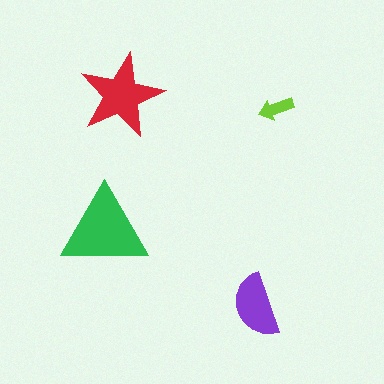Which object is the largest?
The green triangle.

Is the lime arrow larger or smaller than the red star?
Smaller.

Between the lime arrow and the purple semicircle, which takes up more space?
The purple semicircle.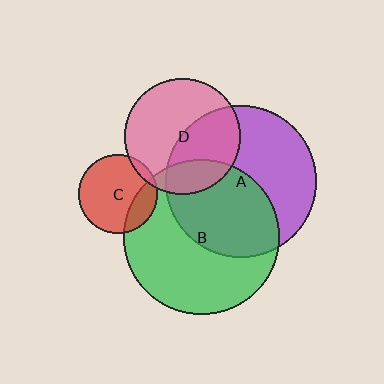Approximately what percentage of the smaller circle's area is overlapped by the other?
Approximately 5%.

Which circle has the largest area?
Circle B (green).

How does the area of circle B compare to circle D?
Approximately 1.8 times.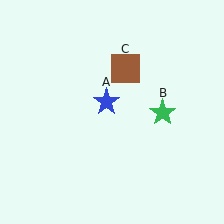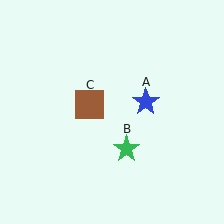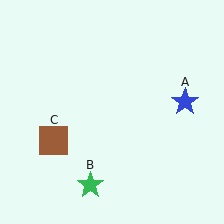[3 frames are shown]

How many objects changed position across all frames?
3 objects changed position: blue star (object A), green star (object B), brown square (object C).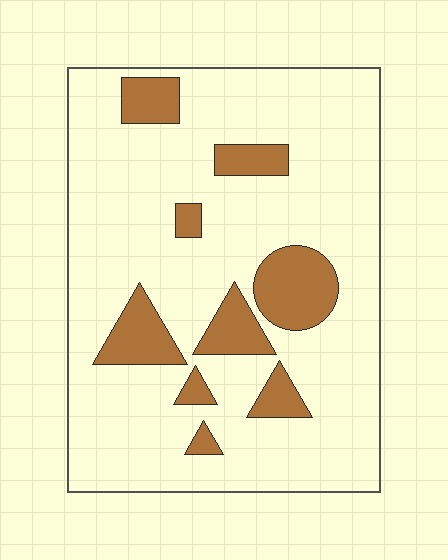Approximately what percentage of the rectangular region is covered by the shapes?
Approximately 15%.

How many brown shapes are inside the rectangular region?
9.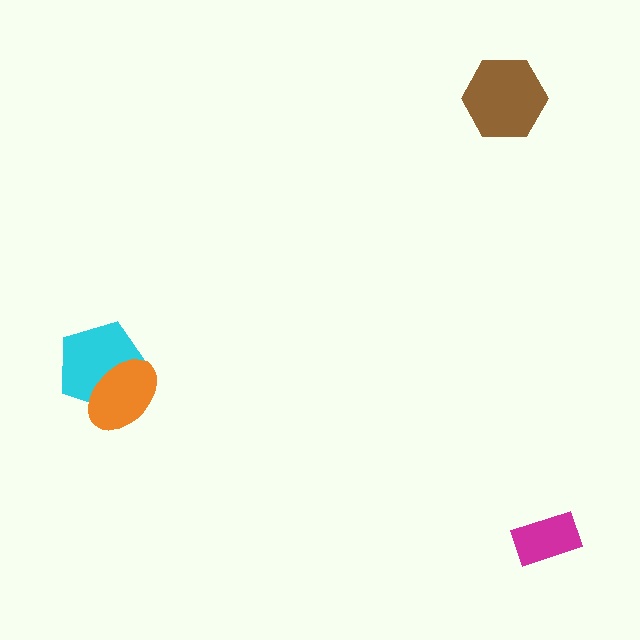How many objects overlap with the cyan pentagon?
1 object overlaps with the cyan pentagon.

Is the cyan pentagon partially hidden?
Yes, it is partially covered by another shape.